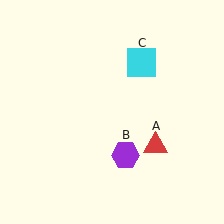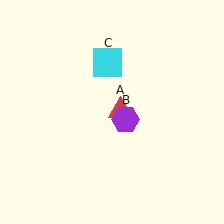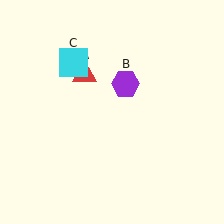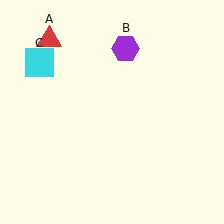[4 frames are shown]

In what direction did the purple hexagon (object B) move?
The purple hexagon (object B) moved up.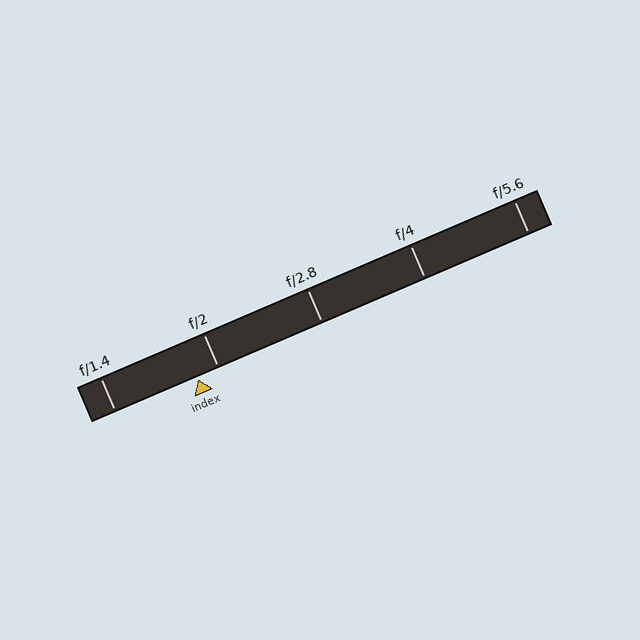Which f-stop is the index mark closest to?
The index mark is closest to f/2.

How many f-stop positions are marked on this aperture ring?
There are 5 f-stop positions marked.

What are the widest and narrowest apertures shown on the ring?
The widest aperture shown is f/1.4 and the narrowest is f/5.6.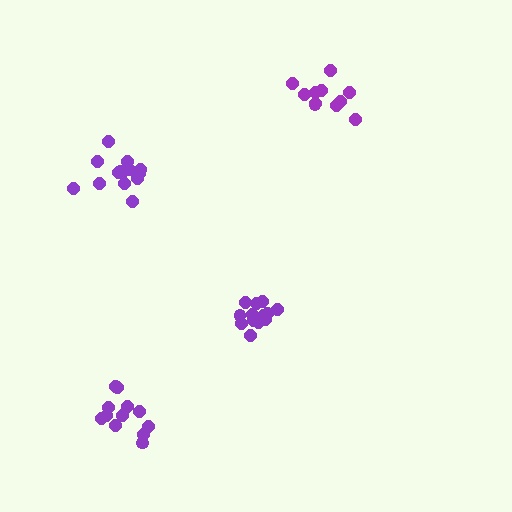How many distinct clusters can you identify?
There are 4 distinct clusters.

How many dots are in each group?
Group 1: 14 dots, Group 2: 11 dots, Group 3: 14 dots, Group 4: 13 dots (52 total).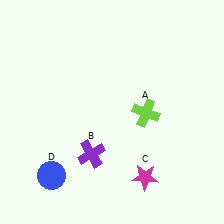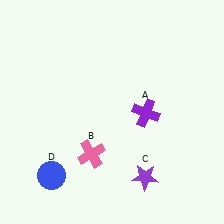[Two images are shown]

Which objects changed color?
A changed from lime to purple. B changed from purple to pink. C changed from magenta to purple.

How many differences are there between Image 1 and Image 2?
There are 3 differences between the two images.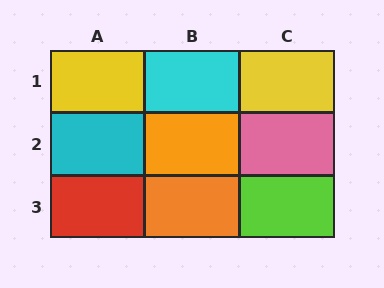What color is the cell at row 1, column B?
Cyan.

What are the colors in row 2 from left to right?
Cyan, orange, pink.